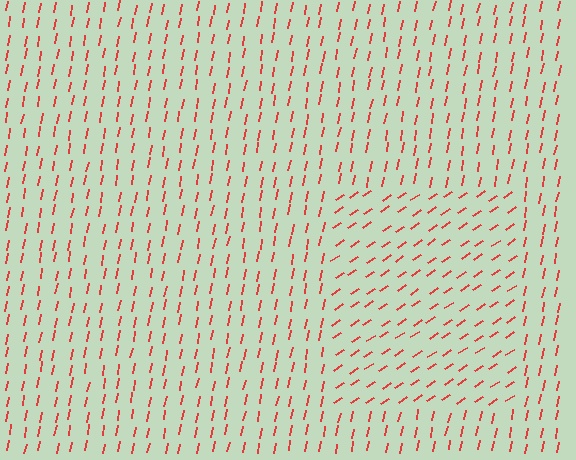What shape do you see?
I see a rectangle.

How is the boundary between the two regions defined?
The boundary is defined purely by a change in line orientation (approximately 45 degrees difference). All lines are the same color and thickness.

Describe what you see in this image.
The image is filled with small red line segments. A rectangle region in the image has lines oriented differently from the surrounding lines, creating a visible texture boundary.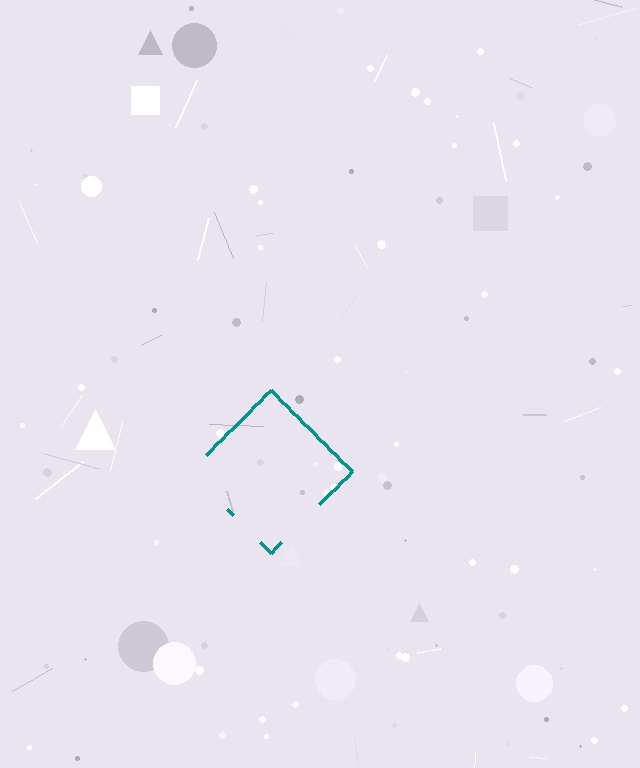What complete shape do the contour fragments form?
The contour fragments form a diamond.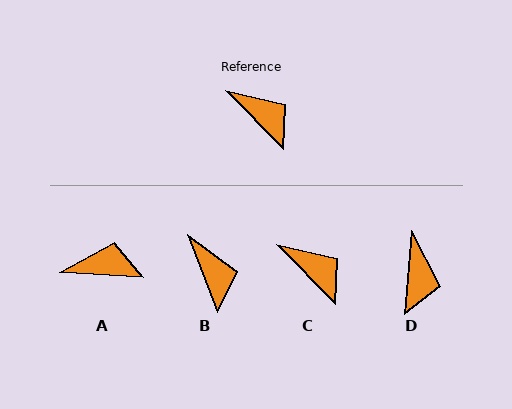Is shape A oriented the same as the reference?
No, it is off by about 42 degrees.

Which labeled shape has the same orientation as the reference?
C.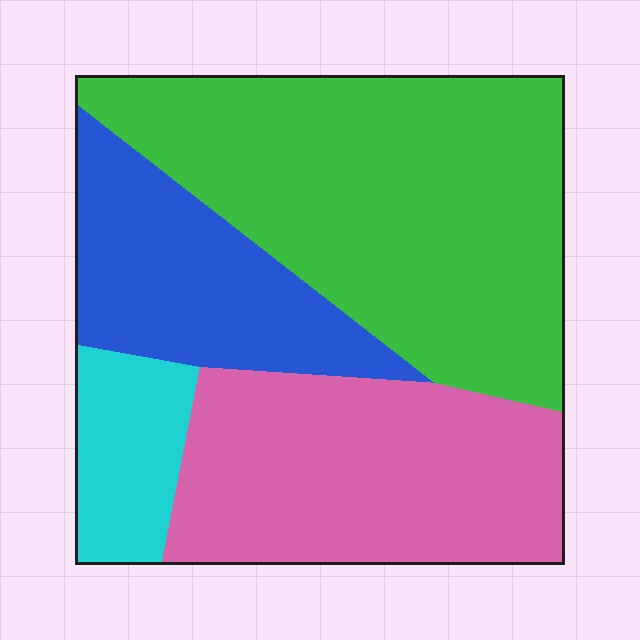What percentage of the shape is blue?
Blue takes up about one fifth (1/5) of the shape.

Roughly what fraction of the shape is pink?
Pink covers roughly 30% of the shape.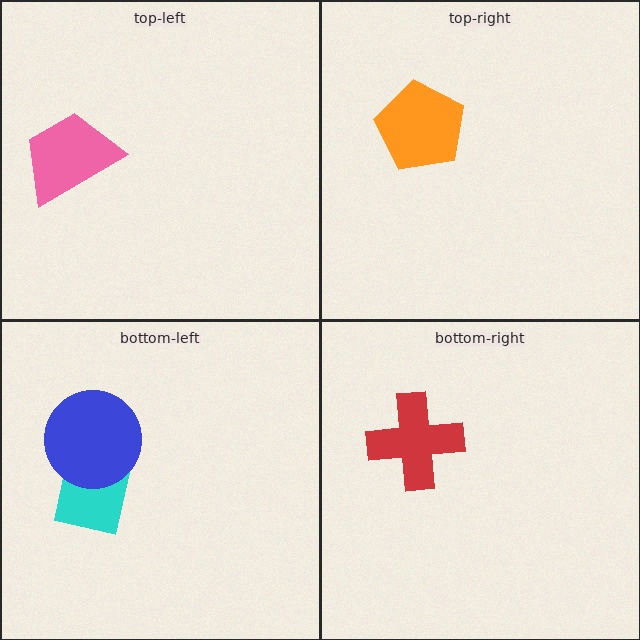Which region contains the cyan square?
The bottom-left region.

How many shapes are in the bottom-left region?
2.